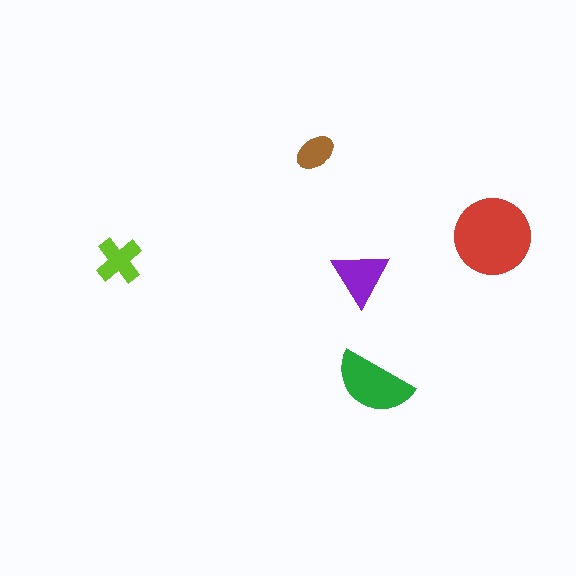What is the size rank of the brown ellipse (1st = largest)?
5th.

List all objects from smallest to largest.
The brown ellipse, the lime cross, the purple triangle, the green semicircle, the red circle.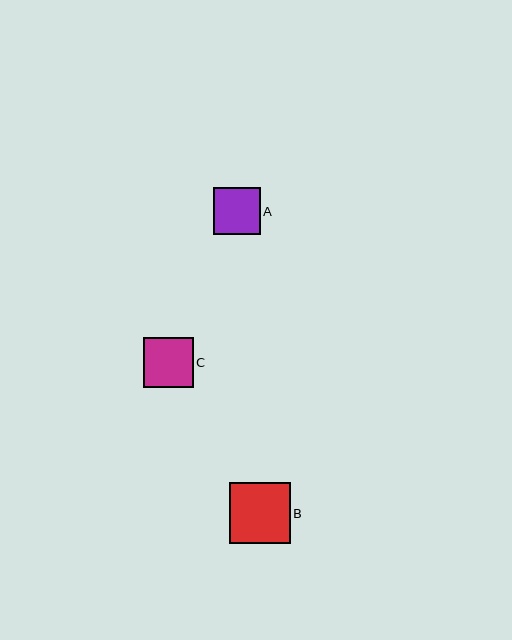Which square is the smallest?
Square A is the smallest with a size of approximately 47 pixels.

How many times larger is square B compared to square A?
Square B is approximately 1.3 times the size of square A.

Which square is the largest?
Square B is the largest with a size of approximately 61 pixels.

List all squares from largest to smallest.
From largest to smallest: B, C, A.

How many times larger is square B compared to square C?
Square B is approximately 1.2 times the size of square C.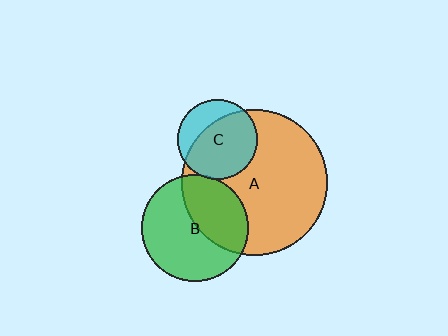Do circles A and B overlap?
Yes.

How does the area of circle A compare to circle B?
Approximately 1.9 times.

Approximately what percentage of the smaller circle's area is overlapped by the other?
Approximately 40%.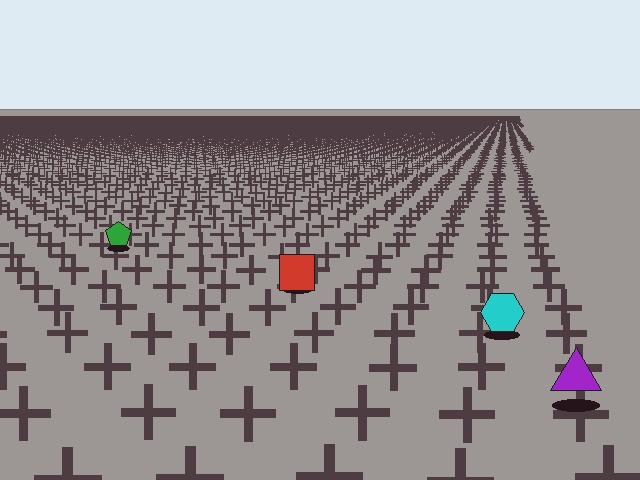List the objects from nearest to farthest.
From nearest to farthest: the purple triangle, the cyan hexagon, the red square, the green pentagon.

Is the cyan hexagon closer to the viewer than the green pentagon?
Yes. The cyan hexagon is closer — you can tell from the texture gradient: the ground texture is coarser near it.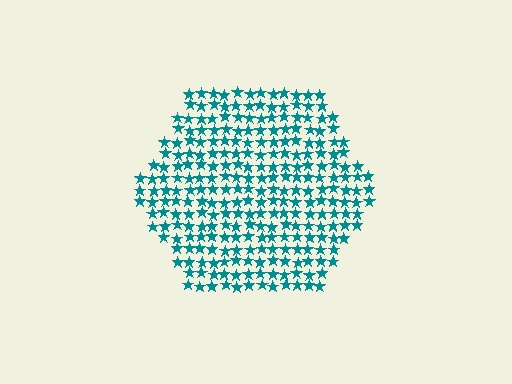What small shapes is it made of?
It is made of small stars.